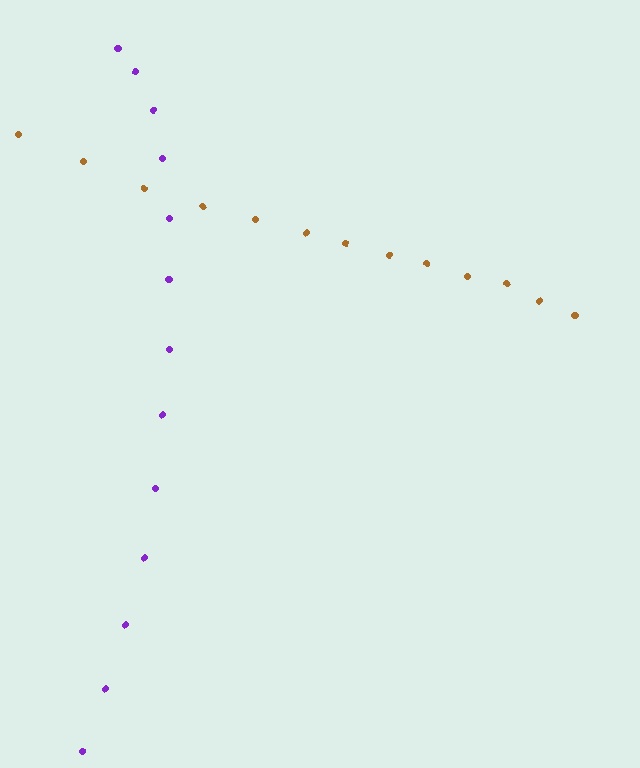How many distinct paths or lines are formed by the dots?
There are 2 distinct paths.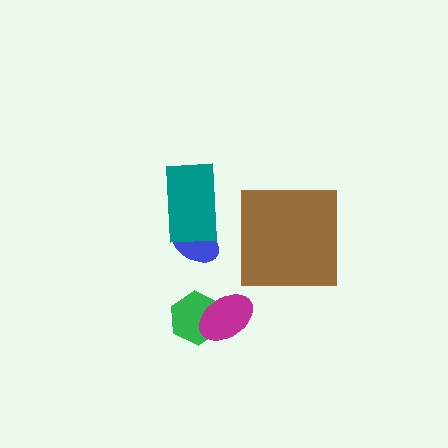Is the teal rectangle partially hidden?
No, no other shape covers it.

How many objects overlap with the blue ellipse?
1 object overlaps with the blue ellipse.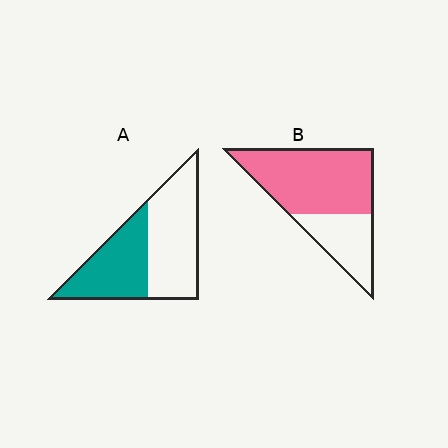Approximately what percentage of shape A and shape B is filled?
A is approximately 45% and B is approximately 70%.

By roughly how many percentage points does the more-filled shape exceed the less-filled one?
By roughly 25 percentage points (B over A).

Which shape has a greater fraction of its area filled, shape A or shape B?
Shape B.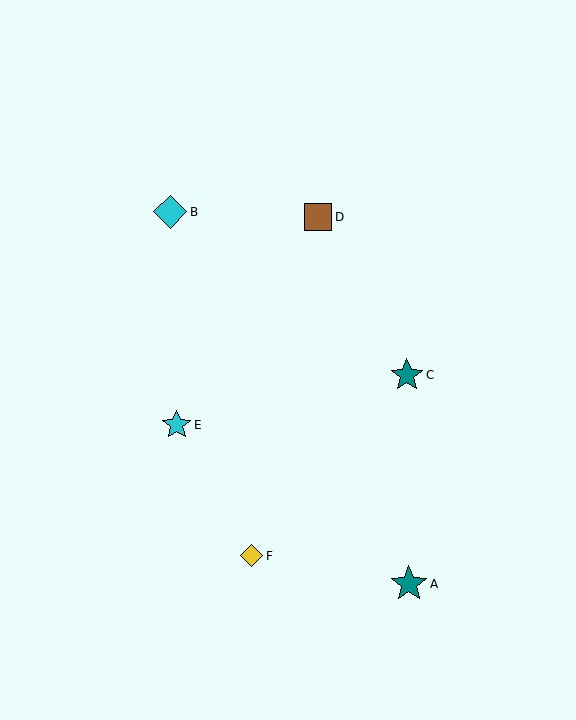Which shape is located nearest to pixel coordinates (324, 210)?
The brown square (labeled D) at (318, 217) is nearest to that location.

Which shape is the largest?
The teal star (labeled A) is the largest.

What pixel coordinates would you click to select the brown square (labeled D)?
Click at (318, 217) to select the brown square D.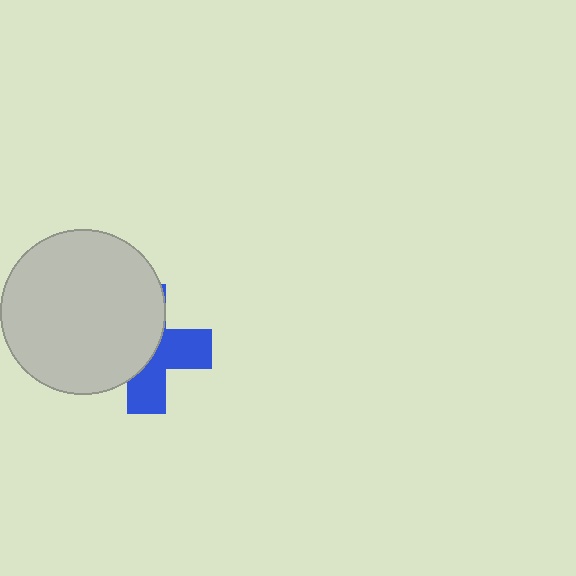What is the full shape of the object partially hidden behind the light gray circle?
The partially hidden object is a blue cross.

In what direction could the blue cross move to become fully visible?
The blue cross could move right. That would shift it out from behind the light gray circle entirely.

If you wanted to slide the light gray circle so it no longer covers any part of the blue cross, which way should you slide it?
Slide it left — that is the most direct way to separate the two shapes.